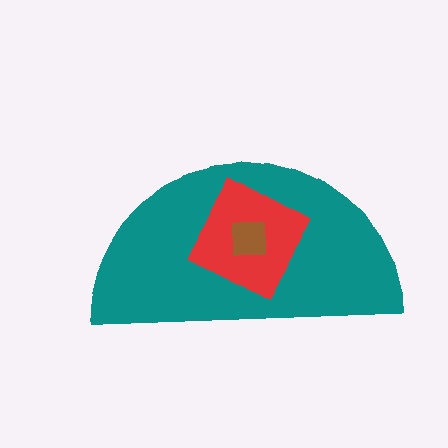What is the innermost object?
The brown square.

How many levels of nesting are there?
3.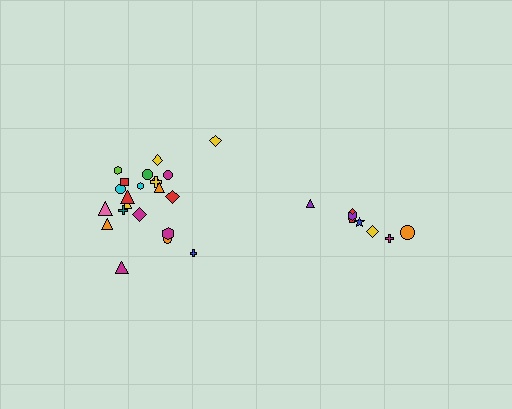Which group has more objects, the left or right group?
The left group.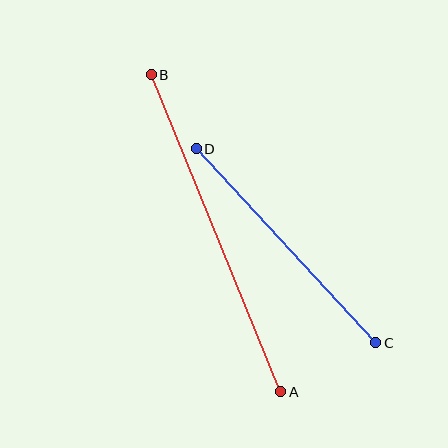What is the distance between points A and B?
The distance is approximately 342 pixels.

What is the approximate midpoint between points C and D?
The midpoint is at approximately (286, 246) pixels.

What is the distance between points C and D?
The distance is approximately 264 pixels.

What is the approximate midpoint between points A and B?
The midpoint is at approximately (216, 233) pixels.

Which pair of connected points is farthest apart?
Points A and B are farthest apart.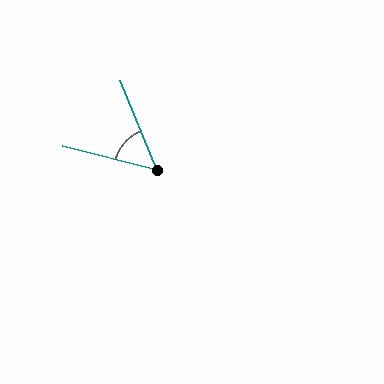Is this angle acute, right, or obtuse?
It is acute.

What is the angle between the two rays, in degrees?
Approximately 54 degrees.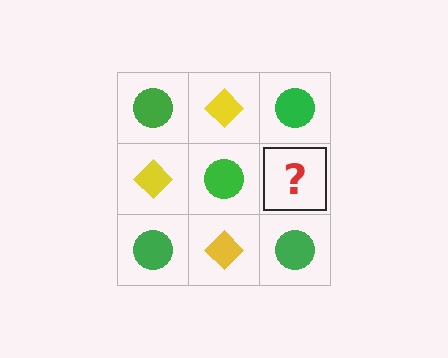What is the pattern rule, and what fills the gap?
The rule is that it alternates green circle and yellow diamond in a checkerboard pattern. The gap should be filled with a yellow diamond.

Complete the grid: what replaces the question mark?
The question mark should be replaced with a yellow diamond.